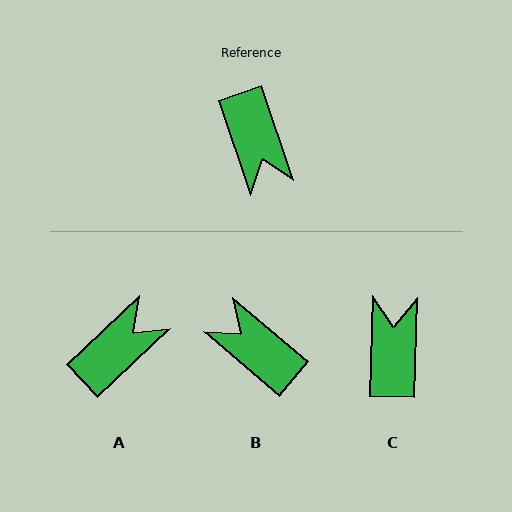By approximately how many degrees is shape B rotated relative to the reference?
Approximately 149 degrees clockwise.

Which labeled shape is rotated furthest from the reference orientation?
C, about 160 degrees away.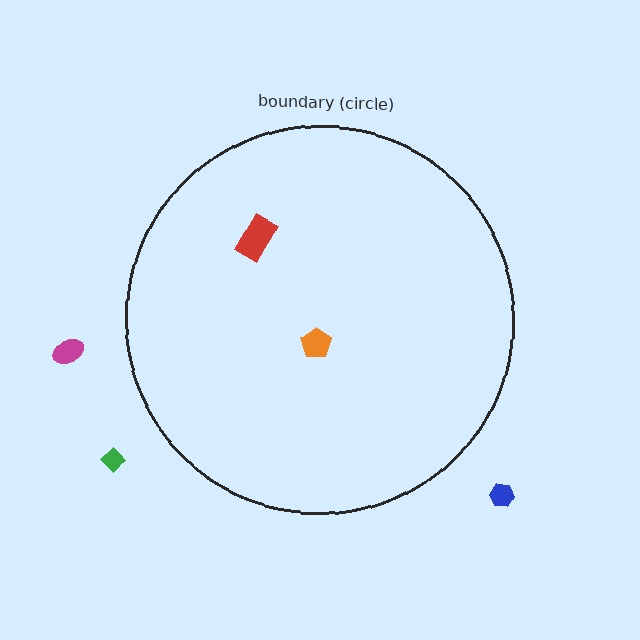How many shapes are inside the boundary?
2 inside, 3 outside.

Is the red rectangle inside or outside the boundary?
Inside.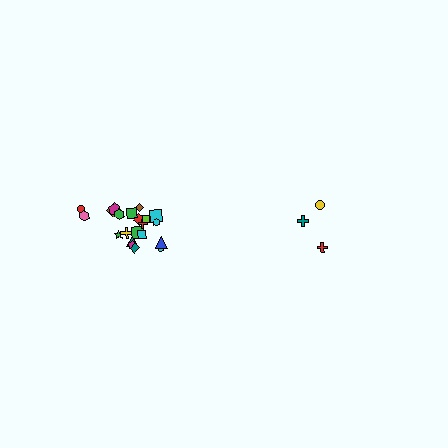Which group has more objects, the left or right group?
The left group.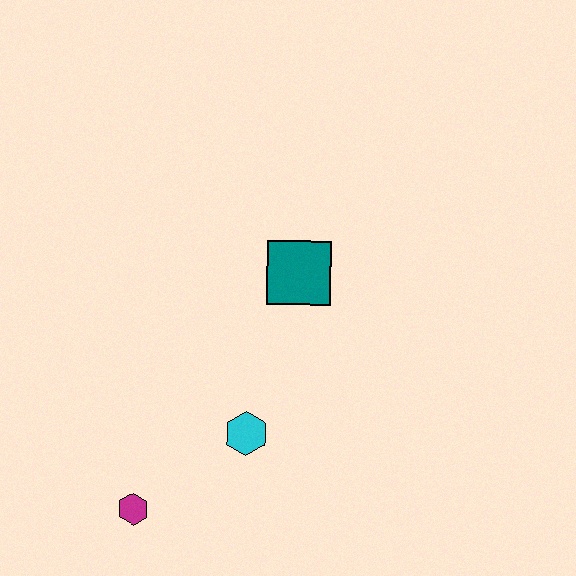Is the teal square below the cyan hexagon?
No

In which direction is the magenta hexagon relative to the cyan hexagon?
The magenta hexagon is to the left of the cyan hexagon.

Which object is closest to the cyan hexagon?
The magenta hexagon is closest to the cyan hexagon.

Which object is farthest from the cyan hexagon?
The teal square is farthest from the cyan hexagon.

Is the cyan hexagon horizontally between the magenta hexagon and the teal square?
Yes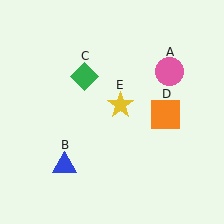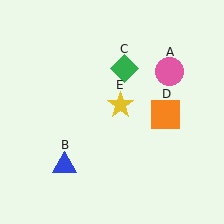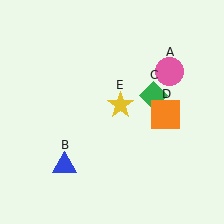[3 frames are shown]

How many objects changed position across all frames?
1 object changed position: green diamond (object C).